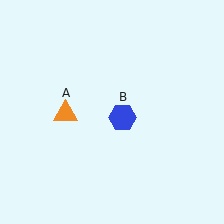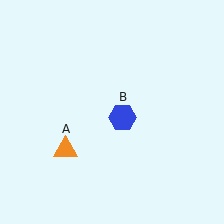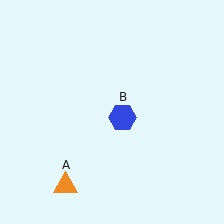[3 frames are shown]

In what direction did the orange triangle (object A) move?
The orange triangle (object A) moved down.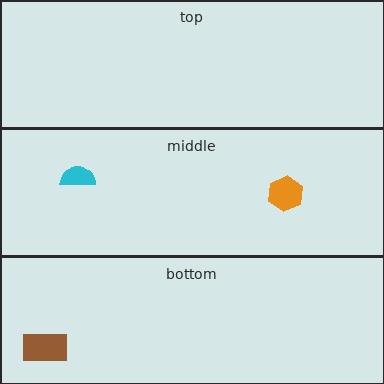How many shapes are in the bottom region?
1.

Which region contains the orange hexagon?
The middle region.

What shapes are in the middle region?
The cyan semicircle, the orange hexagon.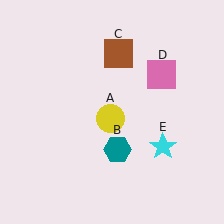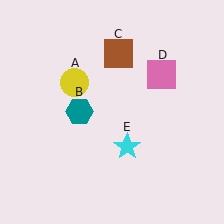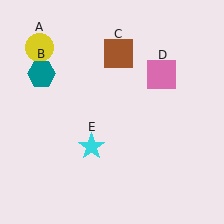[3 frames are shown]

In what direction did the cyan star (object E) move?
The cyan star (object E) moved left.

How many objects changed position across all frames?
3 objects changed position: yellow circle (object A), teal hexagon (object B), cyan star (object E).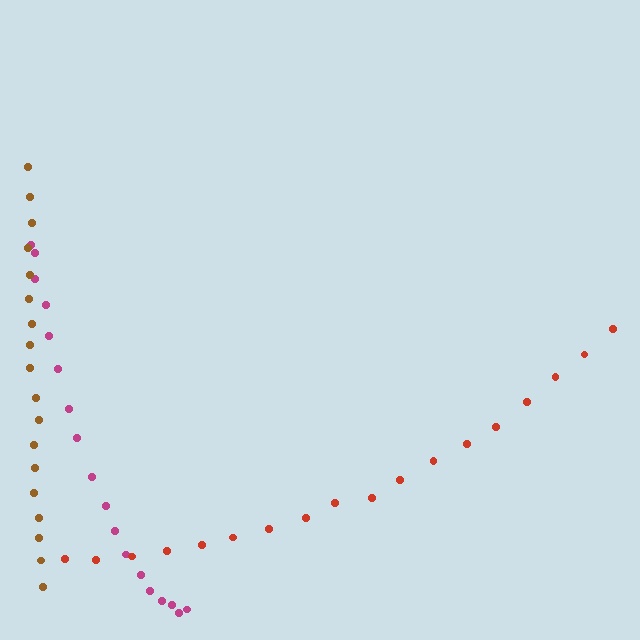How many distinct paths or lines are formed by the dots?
There are 3 distinct paths.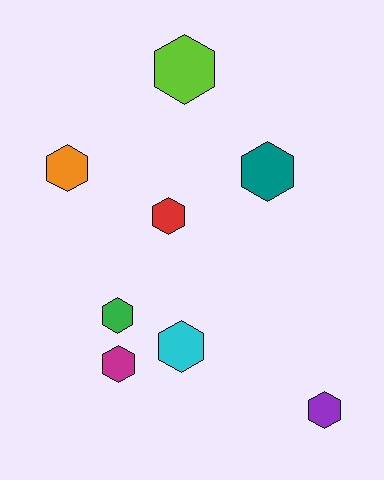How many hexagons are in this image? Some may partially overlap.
There are 8 hexagons.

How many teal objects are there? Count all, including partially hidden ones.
There is 1 teal object.